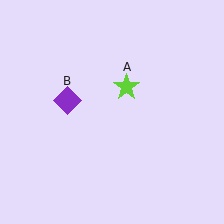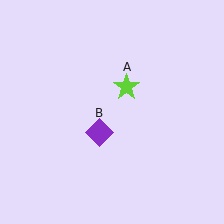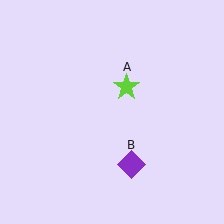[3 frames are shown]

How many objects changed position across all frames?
1 object changed position: purple diamond (object B).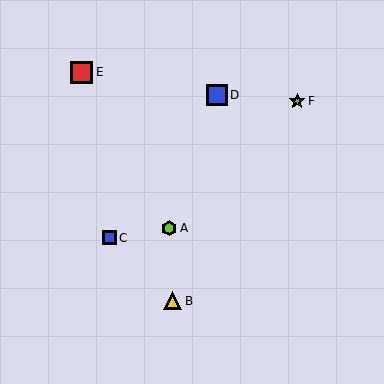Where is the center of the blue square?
The center of the blue square is at (217, 95).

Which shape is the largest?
The red square (labeled E) is the largest.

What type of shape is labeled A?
Shape A is a lime hexagon.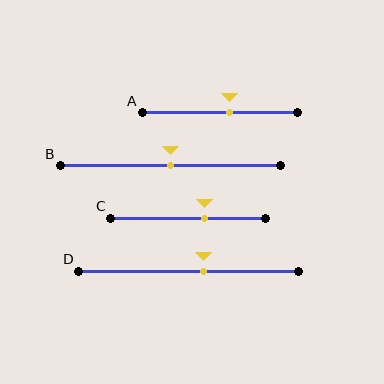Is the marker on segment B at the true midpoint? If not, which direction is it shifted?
Yes, the marker on segment B is at the true midpoint.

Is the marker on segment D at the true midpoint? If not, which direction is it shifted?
No, the marker on segment D is shifted to the right by about 7% of the segment length.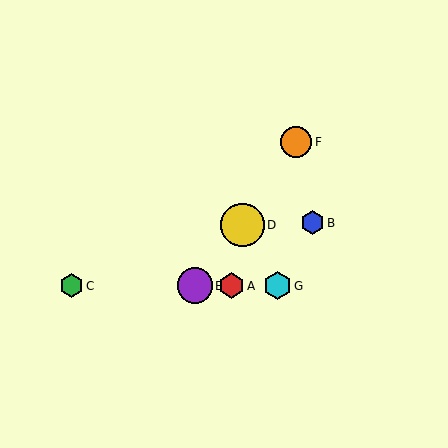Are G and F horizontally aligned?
No, G is at y≈286 and F is at y≈142.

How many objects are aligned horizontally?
4 objects (A, C, E, G) are aligned horizontally.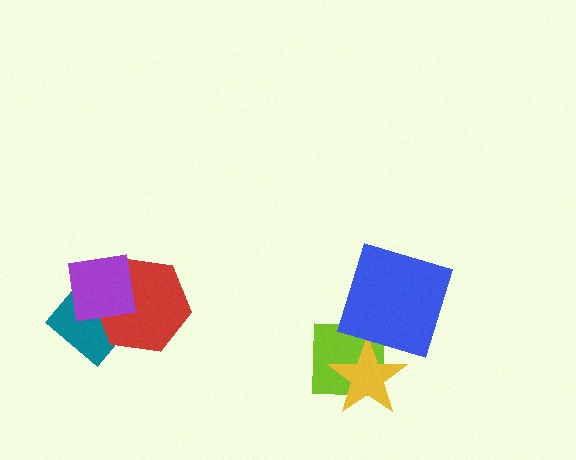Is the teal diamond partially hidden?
Yes, it is partially covered by another shape.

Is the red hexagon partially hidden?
Yes, it is partially covered by another shape.